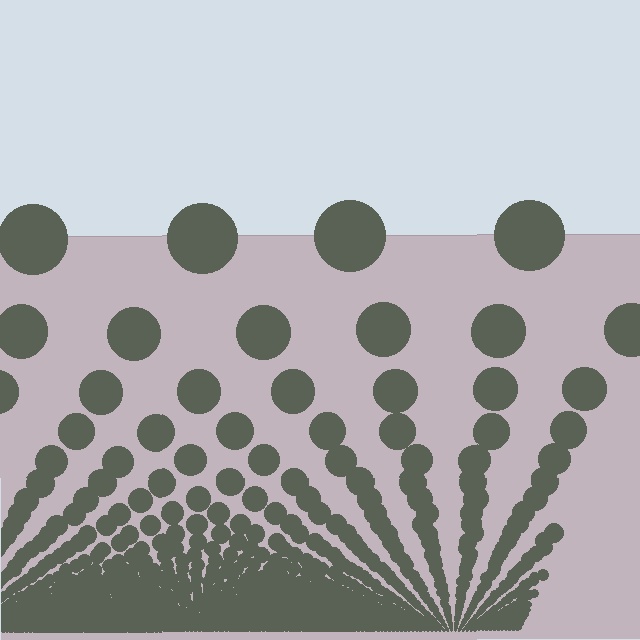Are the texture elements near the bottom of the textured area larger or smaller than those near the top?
Smaller. The gradient is inverted — elements near the bottom are smaller and denser.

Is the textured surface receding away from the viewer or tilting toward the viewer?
The surface appears to tilt toward the viewer. Texture elements get larger and sparser toward the top.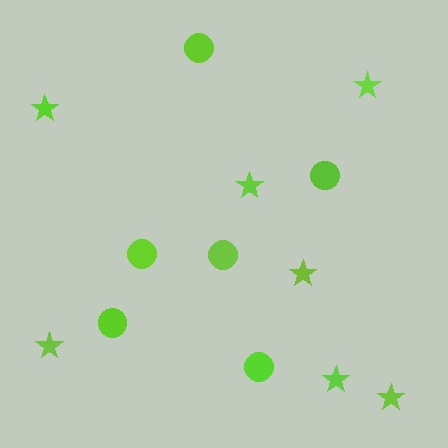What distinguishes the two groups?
There are 2 groups: one group of circles (6) and one group of stars (7).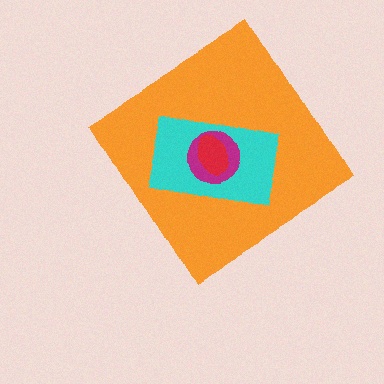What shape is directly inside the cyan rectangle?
The magenta circle.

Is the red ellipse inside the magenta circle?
Yes.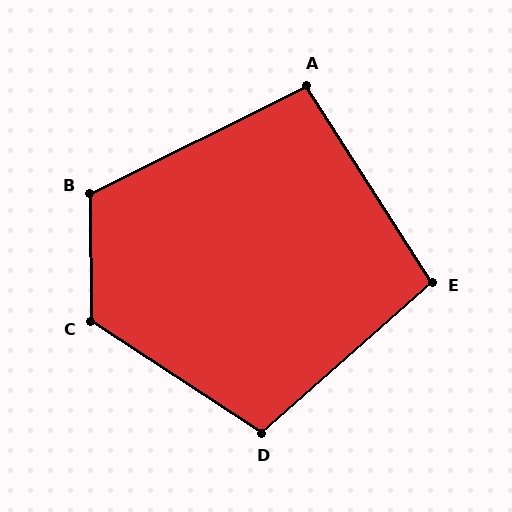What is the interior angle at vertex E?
Approximately 99 degrees (obtuse).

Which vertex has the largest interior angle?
C, at approximately 124 degrees.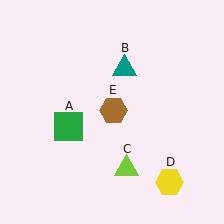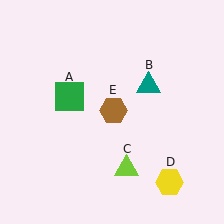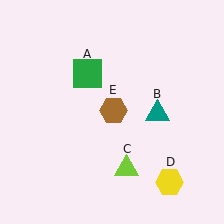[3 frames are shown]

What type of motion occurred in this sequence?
The green square (object A), teal triangle (object B) rotated clockwise around the center of the scene.